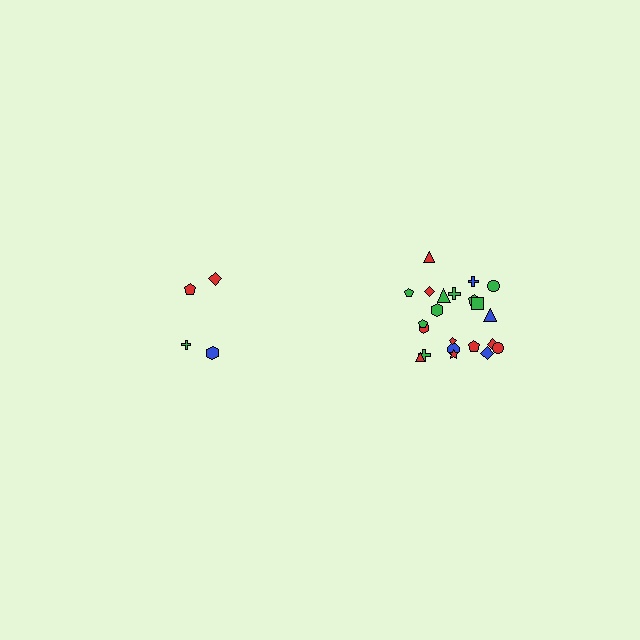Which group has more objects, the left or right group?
The right group.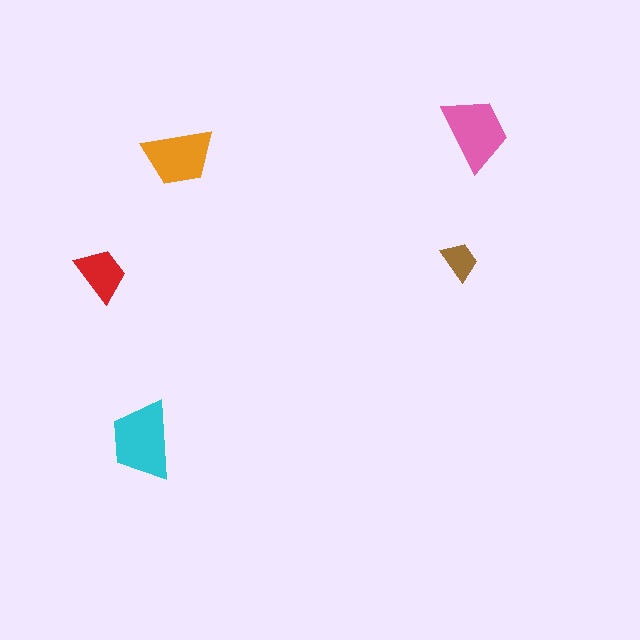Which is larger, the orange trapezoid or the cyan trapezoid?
The cyan one.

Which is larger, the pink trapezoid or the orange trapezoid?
The pink one.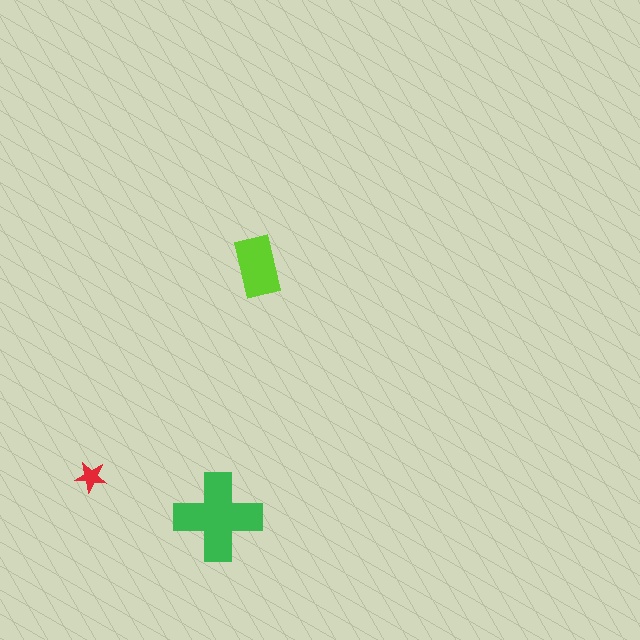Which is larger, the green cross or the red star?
The green cross.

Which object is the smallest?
The red star.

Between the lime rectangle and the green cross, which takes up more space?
The green cross.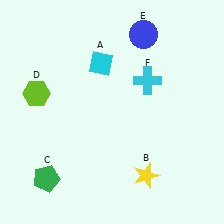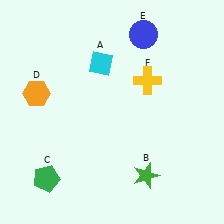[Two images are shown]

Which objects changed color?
B changed from yellow to green. D changed from lime to orange. F changed from cyan to yellow.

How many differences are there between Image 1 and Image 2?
There are 3 differences between the two images.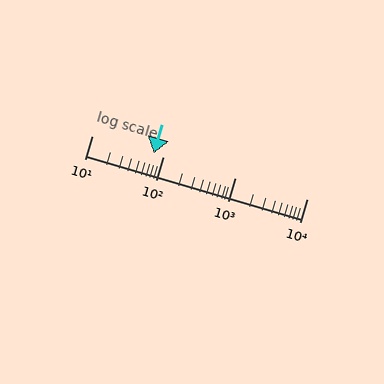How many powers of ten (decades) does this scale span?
The scale spans 3 decades, from 10 to 10000.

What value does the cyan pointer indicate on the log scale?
The pointer indicates approximately 72.